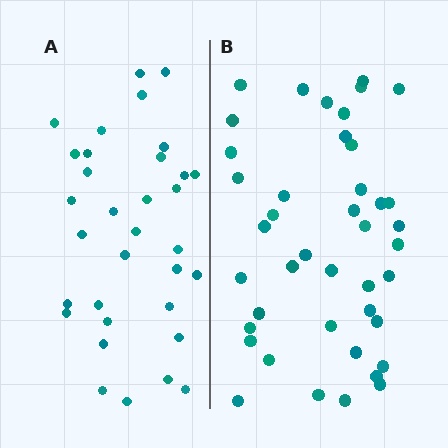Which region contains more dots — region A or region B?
Region B (the right region) has more dots.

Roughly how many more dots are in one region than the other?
Region B has roughly 8 or so more dots than region A.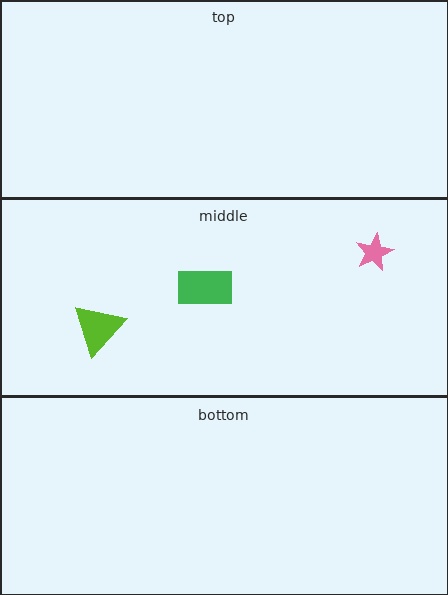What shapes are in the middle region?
The lime triangle, the pink star, the green rectangle.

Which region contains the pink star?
The middle region.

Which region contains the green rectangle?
The middle region.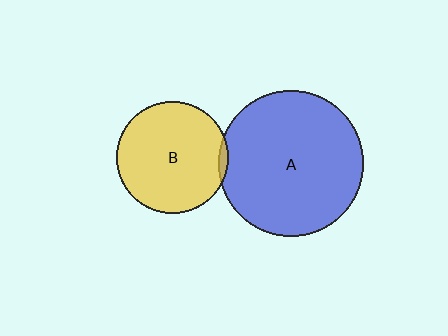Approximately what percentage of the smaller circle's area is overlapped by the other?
Approximately 5%.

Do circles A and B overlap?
Yes.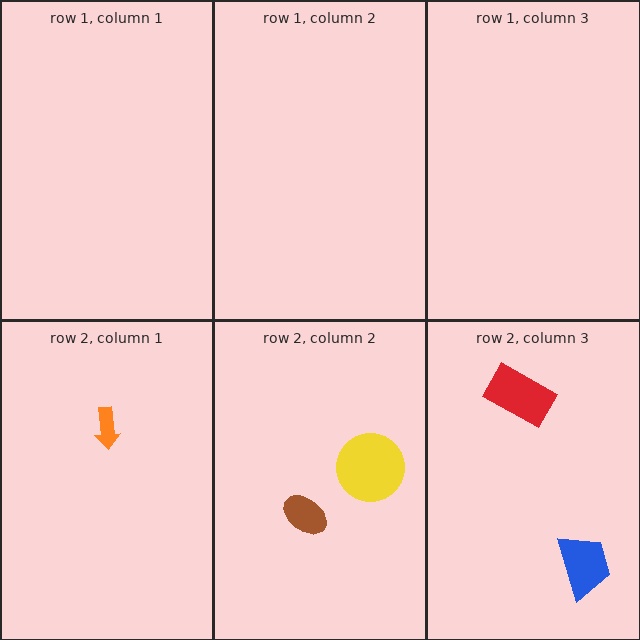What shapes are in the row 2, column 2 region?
The brown ellipse, the yellow circle.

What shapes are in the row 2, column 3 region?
The red rectangle, the blue trapezoid.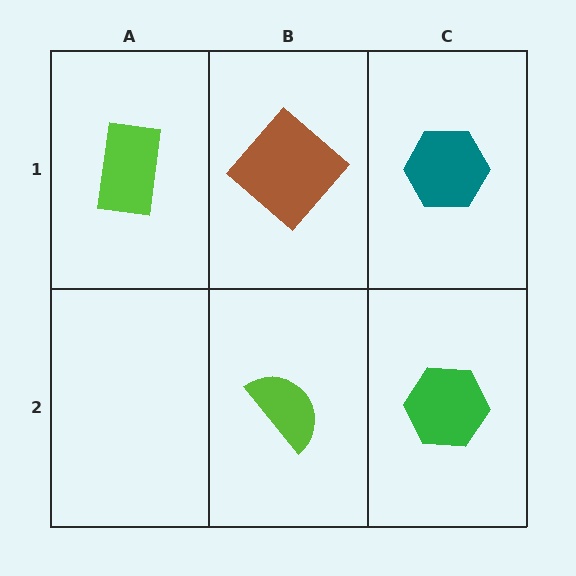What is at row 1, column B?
A brown diamond.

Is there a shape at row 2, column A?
No, that cell is empty.